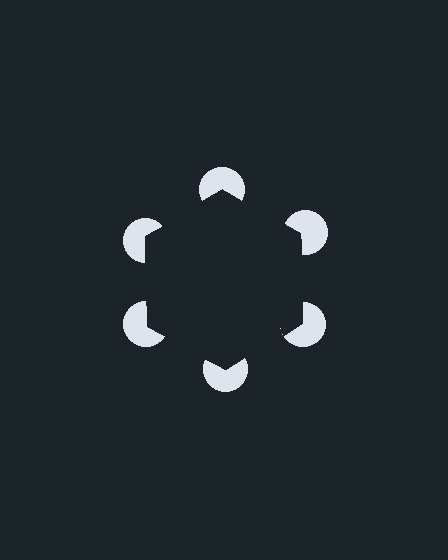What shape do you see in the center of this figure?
An illusory hexagon — its edges are inferred from the aligned wedge cuts in the pac-man discs, not physically drawn.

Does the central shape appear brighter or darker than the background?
It typically appears slightly darker than the background, even though no actual brightness change is drawn.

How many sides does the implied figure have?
6 sides.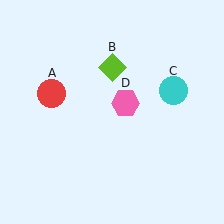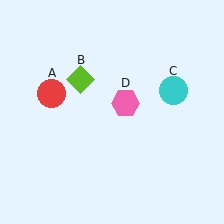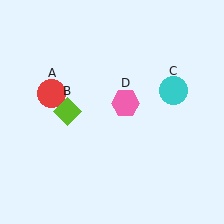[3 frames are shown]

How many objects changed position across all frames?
1 object changed position: lime diamond (object B).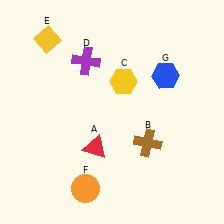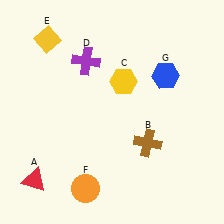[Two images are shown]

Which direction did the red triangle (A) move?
The red triangle (A) moved left.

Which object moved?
The red triangle (A) moved left.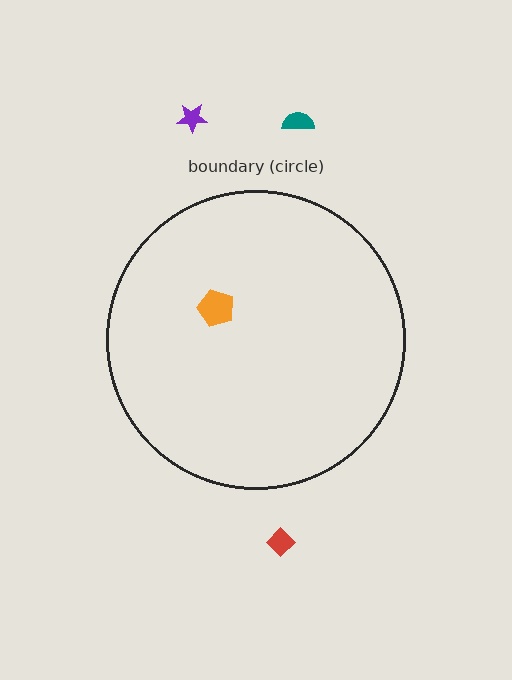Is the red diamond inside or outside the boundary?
Outside.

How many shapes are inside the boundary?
1 inside, 3 outside.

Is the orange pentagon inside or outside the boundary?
Inside.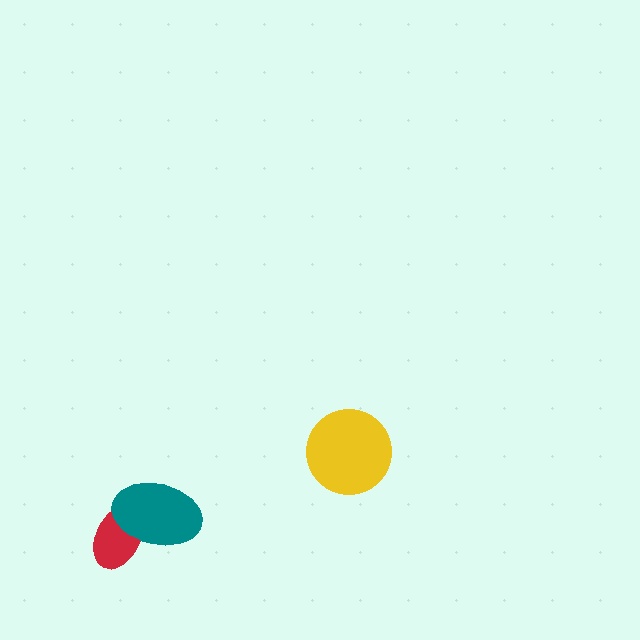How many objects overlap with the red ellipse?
1 object overlaps with the red ellipse.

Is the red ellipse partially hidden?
Yes, it is partially covered by another shape.